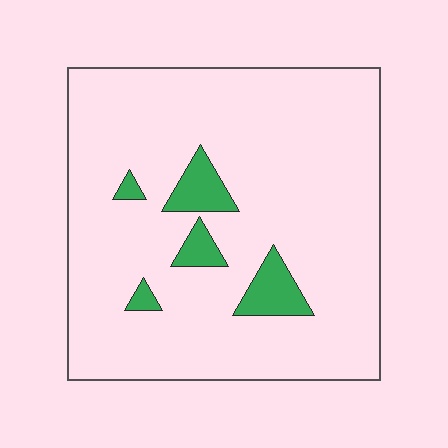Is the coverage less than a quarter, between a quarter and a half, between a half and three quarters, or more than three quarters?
Less than a quarter.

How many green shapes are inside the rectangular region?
5.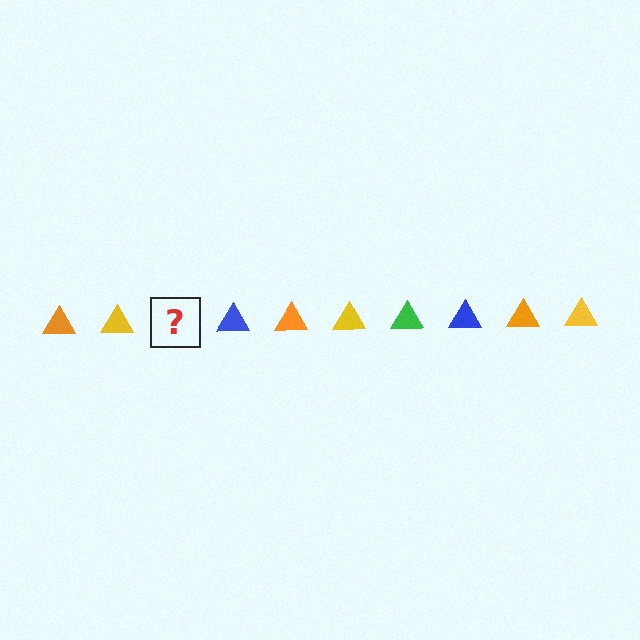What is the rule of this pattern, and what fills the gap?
The rule is that the pattern cycles through orange, yellow, green, blue triangles. The gap should be filled with a green triangle.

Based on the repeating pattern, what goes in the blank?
The blank should be a green triangle.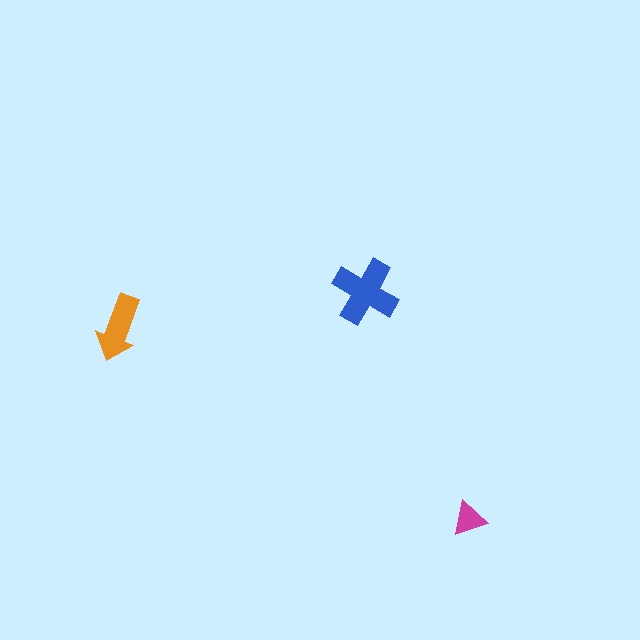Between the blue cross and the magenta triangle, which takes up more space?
The blue cross.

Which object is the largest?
The blue cross.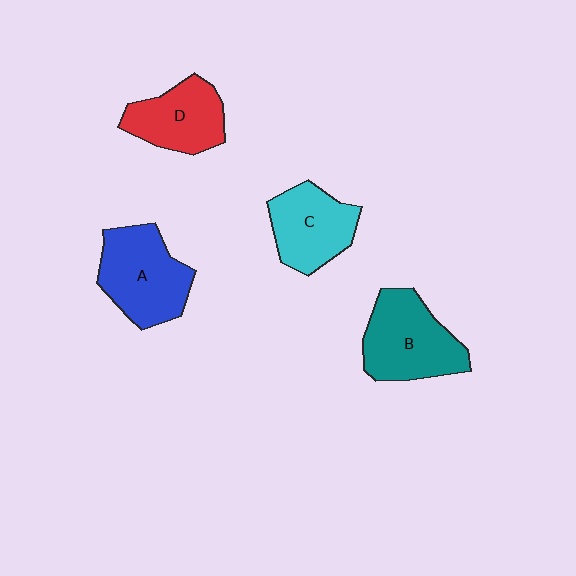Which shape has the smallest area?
Shape D (red).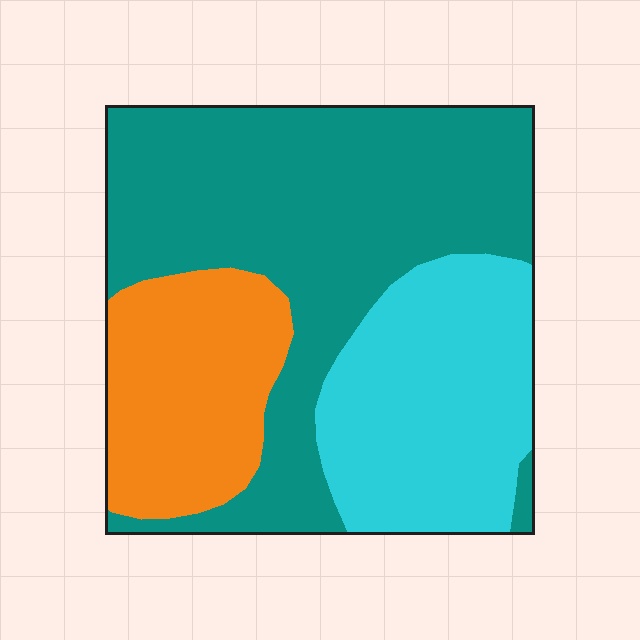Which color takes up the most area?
Teal, at roughly 50%.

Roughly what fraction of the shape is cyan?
Cyan takes up about one quarter (1/4) of the shape.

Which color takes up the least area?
Orange, at roughly 20%.